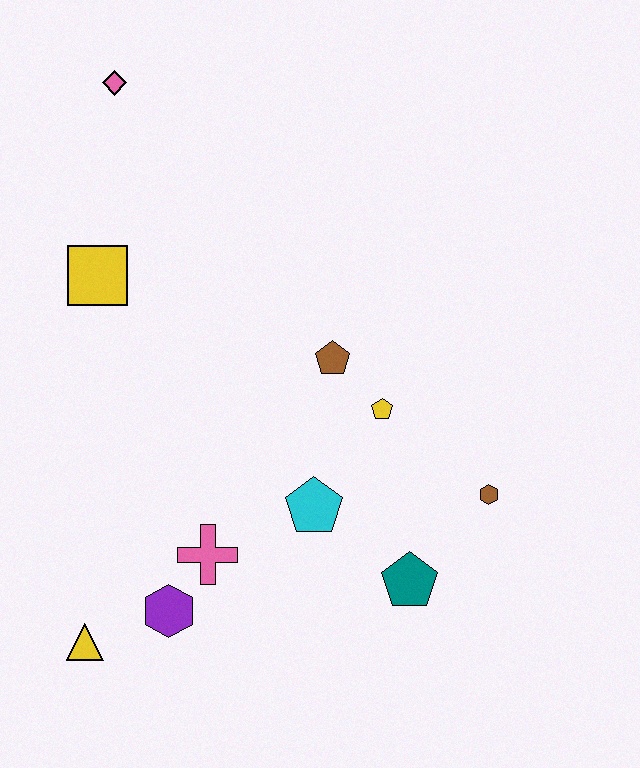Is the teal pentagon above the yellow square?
No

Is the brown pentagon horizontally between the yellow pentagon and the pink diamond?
Yes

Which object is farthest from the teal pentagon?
The pink diamond is farthest from the teal pentagon.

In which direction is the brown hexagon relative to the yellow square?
The brown hexagon is to the right of the yellow square.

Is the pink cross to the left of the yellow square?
No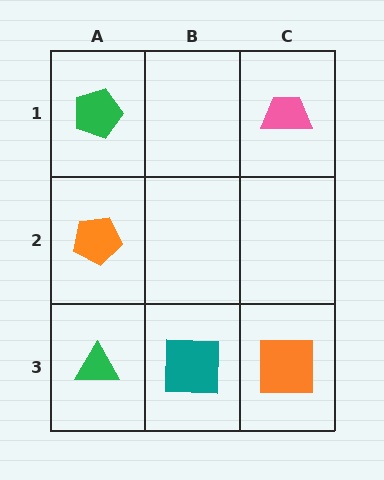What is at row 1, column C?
A pink trapezoid.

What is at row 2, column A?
An orange pentagon.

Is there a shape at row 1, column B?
No, that cell is empty.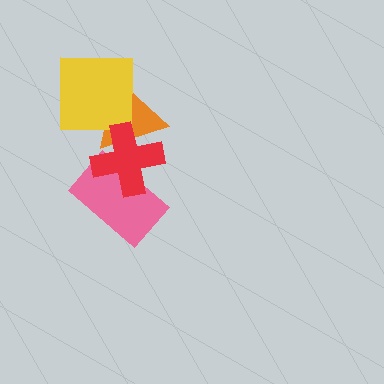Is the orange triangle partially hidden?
Yes, it is partially covered by another shape.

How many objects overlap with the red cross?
2 objects overlap with the red cross.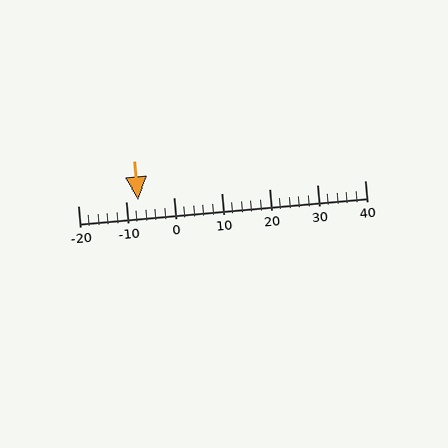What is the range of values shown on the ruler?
The ruler shows values from -20 to 40.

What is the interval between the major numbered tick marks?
The major tick marks are spaced 10 units apart.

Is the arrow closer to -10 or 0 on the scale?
The arrow is closer to -10.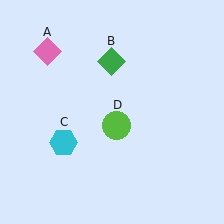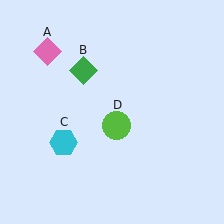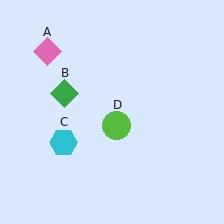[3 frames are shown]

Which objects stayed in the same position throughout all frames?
Pink diamond (object A) and cyan hexagon (object C) and lime circle (object D) remained stationary.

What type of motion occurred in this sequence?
The green diamond (object B) rotated counterclockwise around the center of the scene.